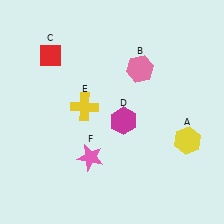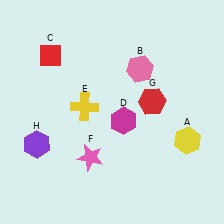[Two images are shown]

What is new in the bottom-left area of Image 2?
A purple hexagon (H) was added in the bottom-left area of Image 2.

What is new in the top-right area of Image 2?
A red hexagon (G) was added in the top-right area of Image 2.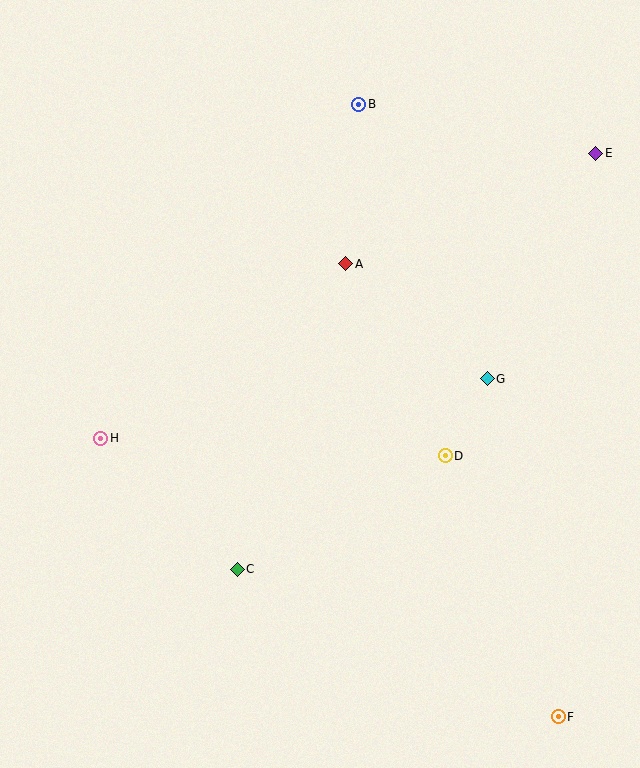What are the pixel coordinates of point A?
Point A is at (346, 264).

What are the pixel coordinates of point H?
Point H is at (101, 438).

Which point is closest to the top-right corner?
Point E is closest to the top-right corner.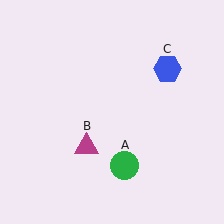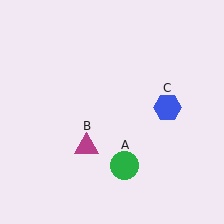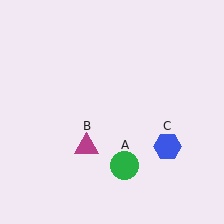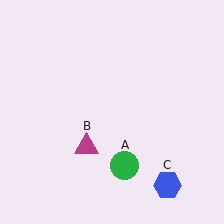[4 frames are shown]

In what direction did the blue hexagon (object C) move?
The blue hexagon (object C) moved down.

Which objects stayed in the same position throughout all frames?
Green circle (object A) and magenta triangle (object B) remained stationary.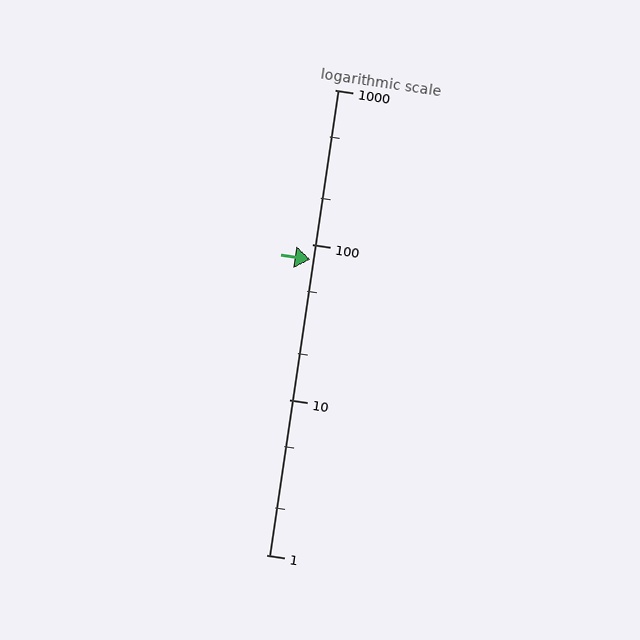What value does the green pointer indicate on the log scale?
The pointer indicates approximately 81.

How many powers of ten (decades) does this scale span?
The scale spans 3 decades, from 1 to 1000.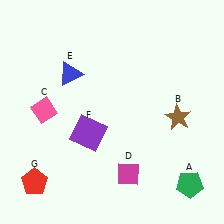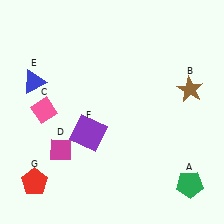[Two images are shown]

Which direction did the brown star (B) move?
The brown star (B) moved up.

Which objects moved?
The objects that moved are: the brown star (B), the magenta diamond (D), the blue triangle (E).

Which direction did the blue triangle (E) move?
The blue triangle (E) moved left.